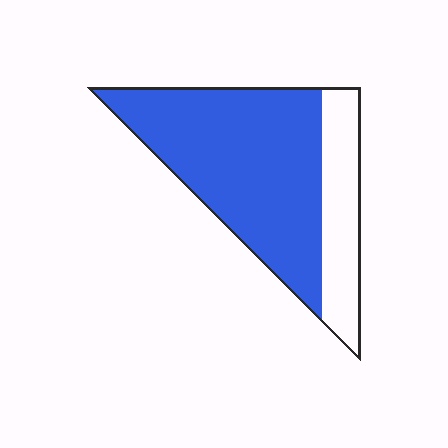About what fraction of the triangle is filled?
About three quarters (3/4).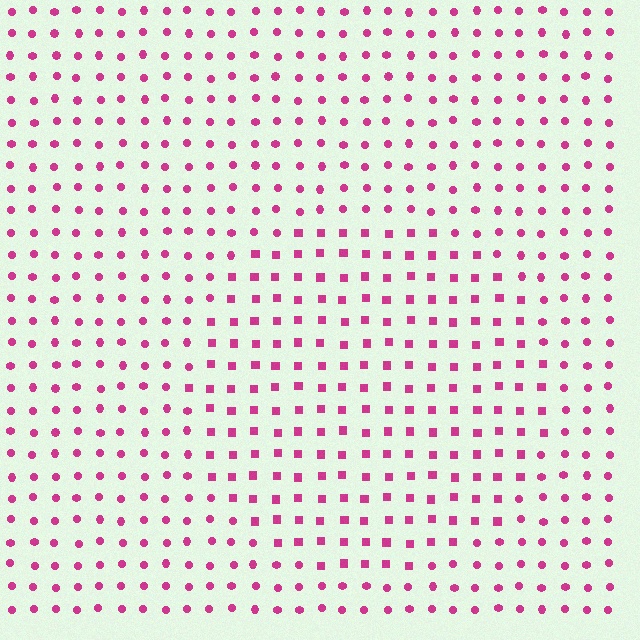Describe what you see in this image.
The image is filled with small magenta elements arranged in a uniform grid. A circle-shaped region contains squares, while the surrounding area contains circles. The boundary is defined purely by the change in element shape.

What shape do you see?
I see a circle.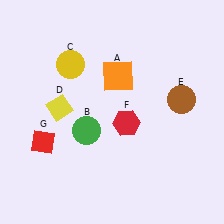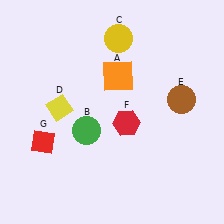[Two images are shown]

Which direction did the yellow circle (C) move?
The yellow circle (C) moved right.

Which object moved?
The yellow circle (C) moved right.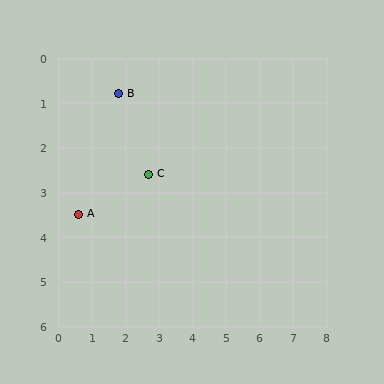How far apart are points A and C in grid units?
Points A and C are about 2.3 grid units apart.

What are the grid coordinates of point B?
Point B is at approximately (1.8, 0.8).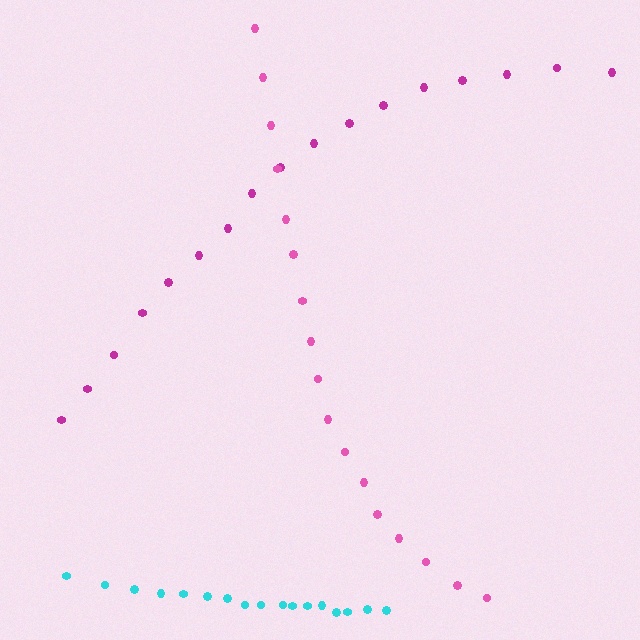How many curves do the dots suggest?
There are 3 distinct paths.